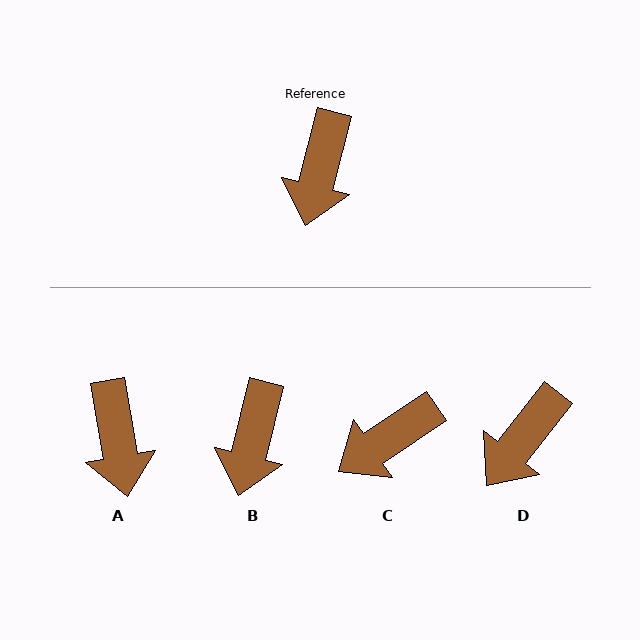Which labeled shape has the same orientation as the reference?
B.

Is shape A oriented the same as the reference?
No, it is off by about 24 degrees.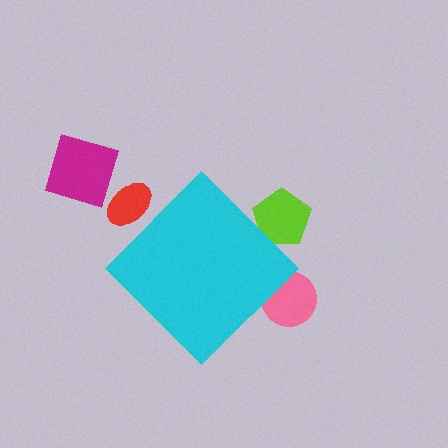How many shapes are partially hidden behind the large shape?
3 shapes are partially hidden.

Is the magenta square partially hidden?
No, the magenta square is fully visible.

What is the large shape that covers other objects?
A cyan diamond.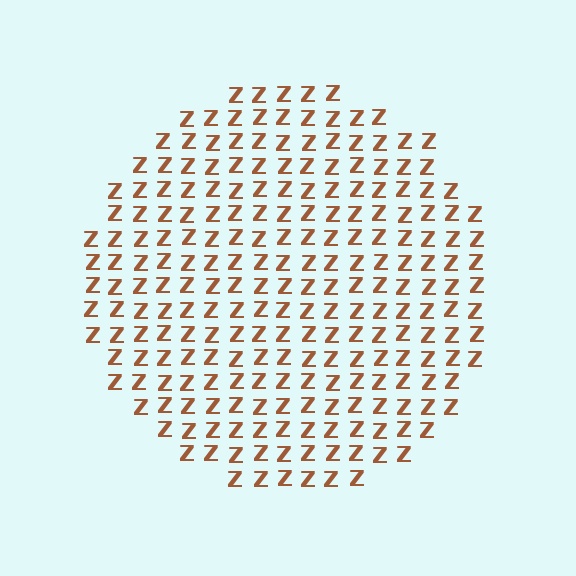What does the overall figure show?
The overall figure shows a circle.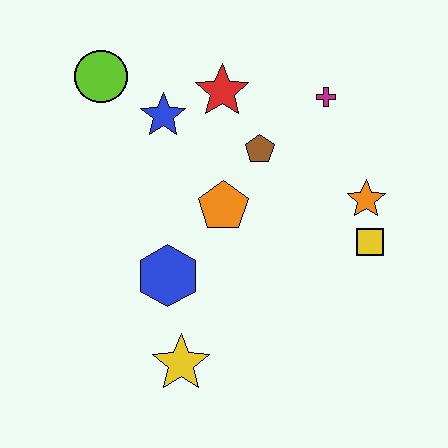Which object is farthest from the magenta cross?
The yellow star is farthest from the magenta cross.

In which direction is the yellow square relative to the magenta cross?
The yellow square is below the magenta cross.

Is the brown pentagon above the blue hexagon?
Yes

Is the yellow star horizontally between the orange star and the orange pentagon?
No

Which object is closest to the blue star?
The red star is closest to the blue star.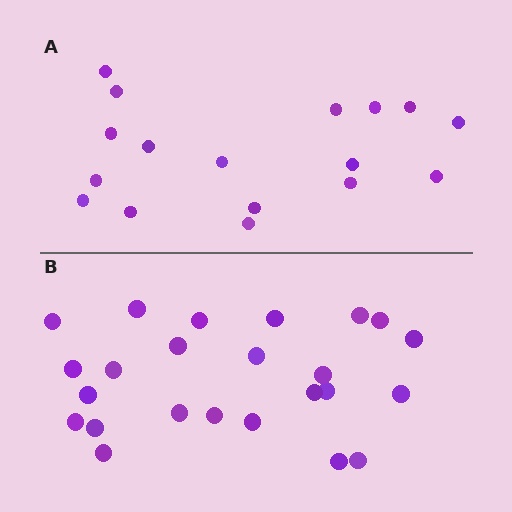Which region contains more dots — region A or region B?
Region B (the bottom region) has more dots.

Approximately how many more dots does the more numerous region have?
Region B has roughly 8 or so more dots than region A.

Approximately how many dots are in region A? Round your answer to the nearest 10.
About 20 dots. (The exact count is 17, which rounds to 20.)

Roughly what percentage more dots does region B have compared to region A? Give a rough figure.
About 40% more.